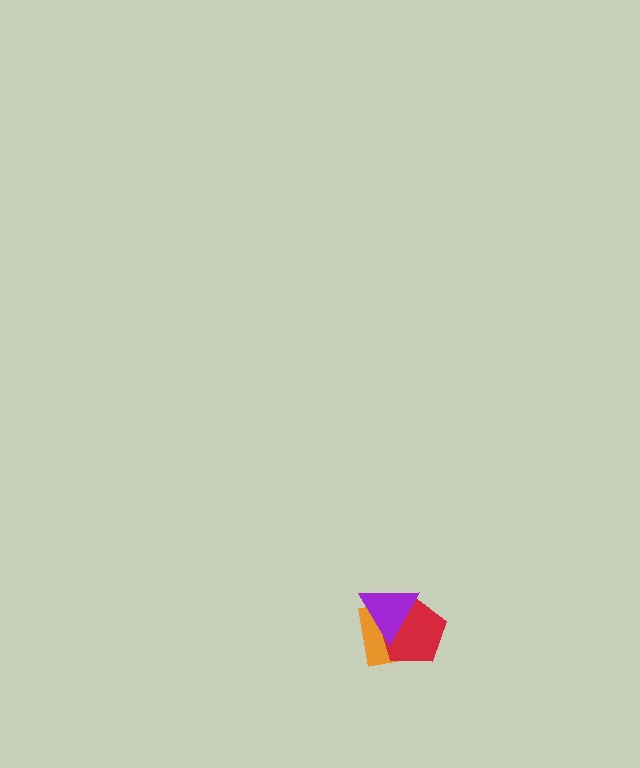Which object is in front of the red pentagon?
The purple triangle is in front of the red pentagon.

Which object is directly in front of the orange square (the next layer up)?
The red pentagon is directly in front of the orange square.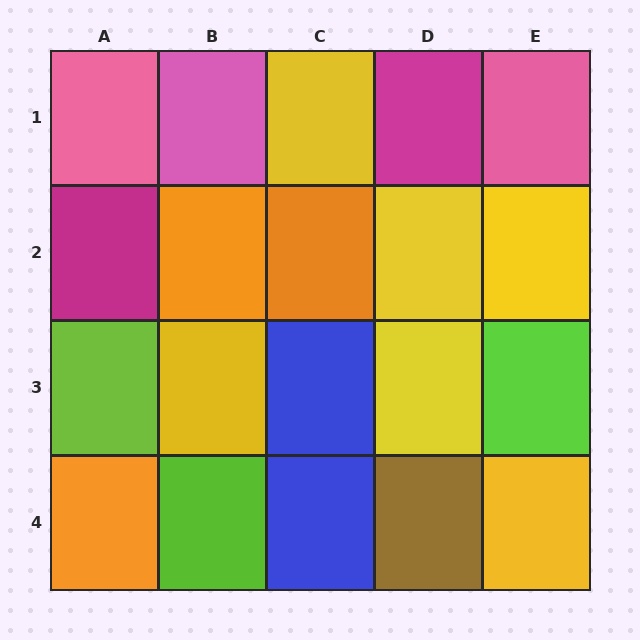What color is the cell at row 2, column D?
Yellow.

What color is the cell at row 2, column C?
Orange.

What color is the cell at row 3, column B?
Yellow.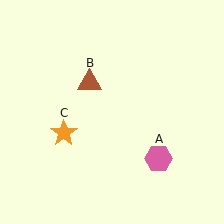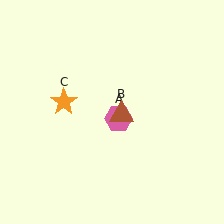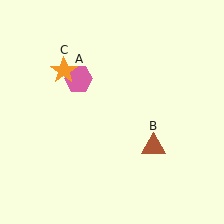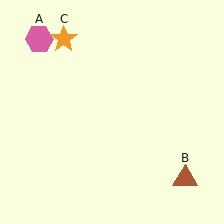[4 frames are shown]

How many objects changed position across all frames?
3 objects changed position: pink hexagon (object A), brown triangle (object B), orange star (object C).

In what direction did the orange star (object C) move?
The orange star (object C) moved up.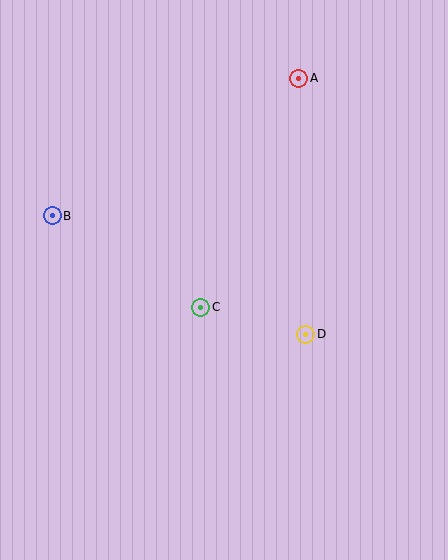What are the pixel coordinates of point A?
Point A is at (299, 78).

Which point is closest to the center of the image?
Point C at (201, 307) is closest to the center.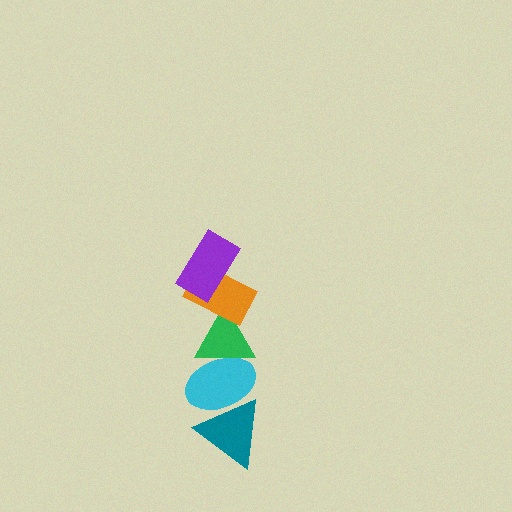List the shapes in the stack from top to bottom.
From top to bottom: the purple rectangle, the orange rectangle, the green triangle, the cyan ellipse, the teal triangle.